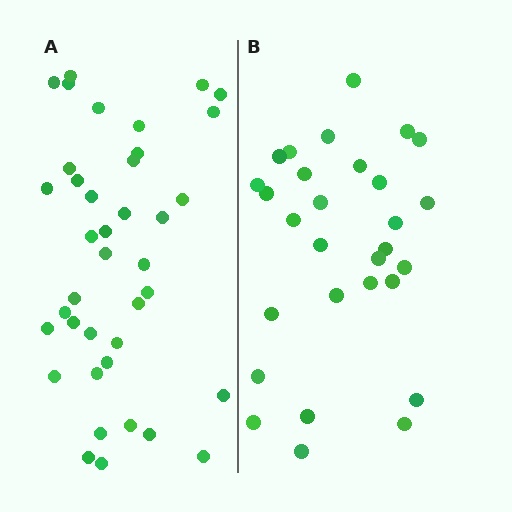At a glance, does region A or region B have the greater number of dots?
Region A (the left region) has more dots.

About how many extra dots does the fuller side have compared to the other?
Region A has roughly 10 or so more dots than region B.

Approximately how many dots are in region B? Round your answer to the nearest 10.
About 30 dots. (The exact count is 29, which rounds to 30.)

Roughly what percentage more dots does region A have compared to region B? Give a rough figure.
About 35% more.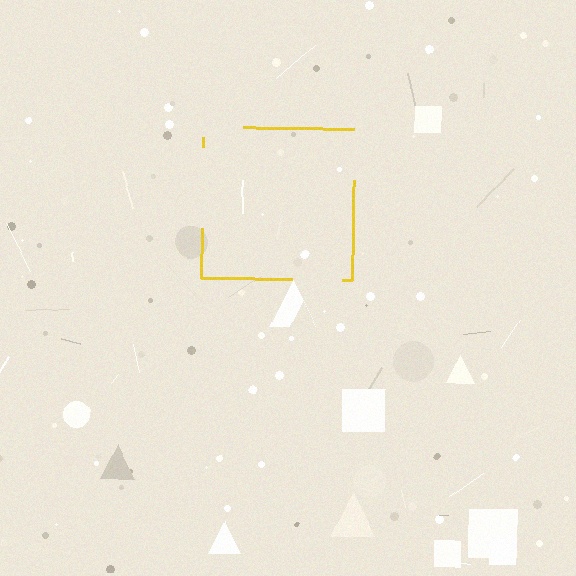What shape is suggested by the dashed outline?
The dashed outline suggests a square.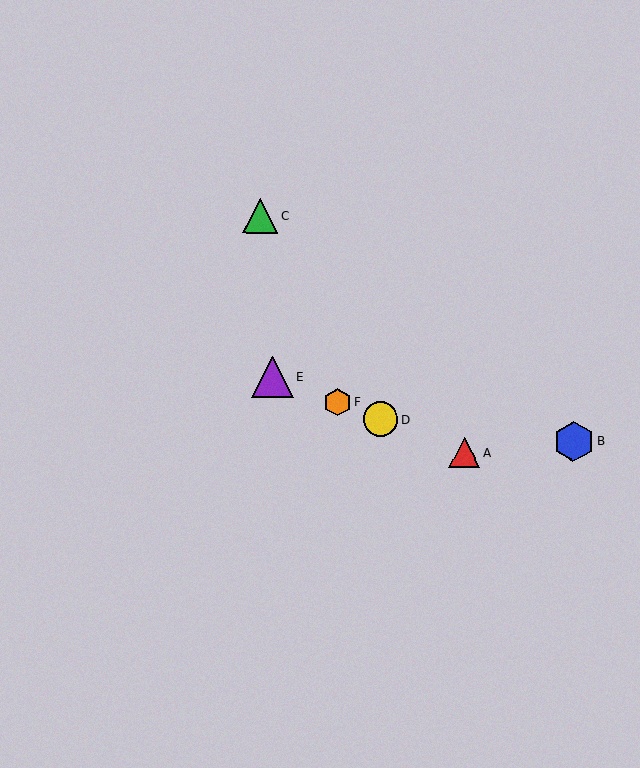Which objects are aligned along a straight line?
Objects A, D, E, F are aligned along a straight line.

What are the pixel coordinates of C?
Object C is at (260, 216).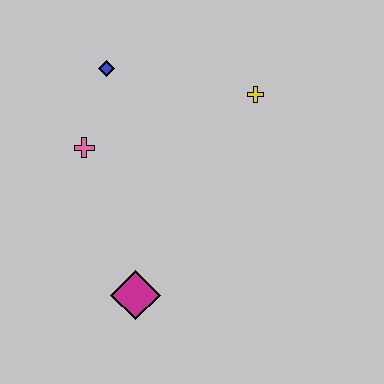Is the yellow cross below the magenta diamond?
No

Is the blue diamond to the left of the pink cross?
No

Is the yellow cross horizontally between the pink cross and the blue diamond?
No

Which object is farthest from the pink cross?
The yellow cross is farthest from the pink cross.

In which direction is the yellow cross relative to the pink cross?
The yellow cross is to the right of the pink cross.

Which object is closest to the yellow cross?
The blue diamond is closest to the yellow cross.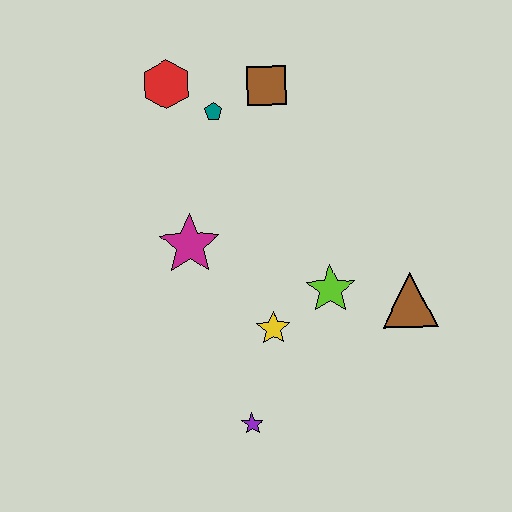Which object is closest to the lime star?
The yellow star is closest to the lime star.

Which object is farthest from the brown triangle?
The red hexagon is farthest from the brown triangle.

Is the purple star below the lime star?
Yes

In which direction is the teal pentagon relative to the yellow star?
The teal pentagon is above the yellow star.